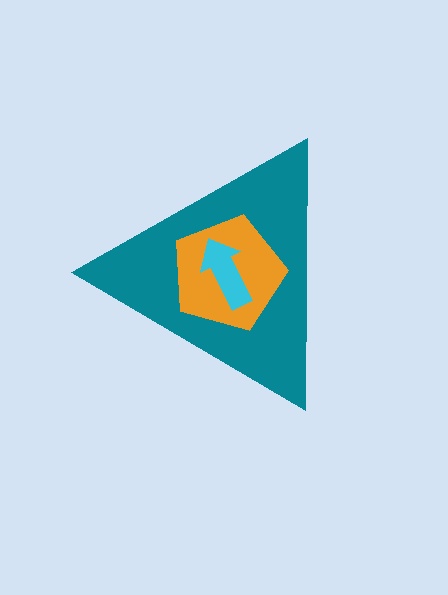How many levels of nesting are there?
3.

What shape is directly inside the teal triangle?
The orange pentagon.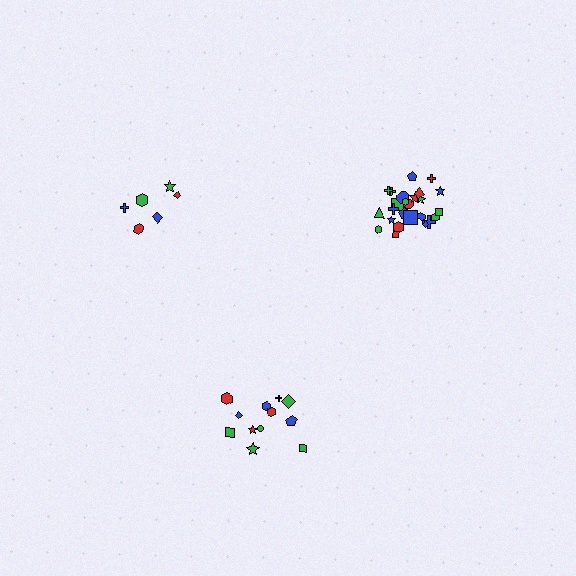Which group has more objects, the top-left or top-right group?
The top-right group.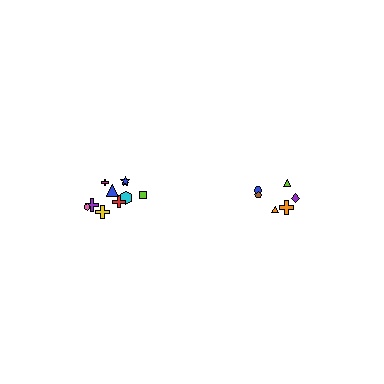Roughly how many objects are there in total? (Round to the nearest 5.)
Roughly 15 objects in total.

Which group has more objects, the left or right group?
The left group.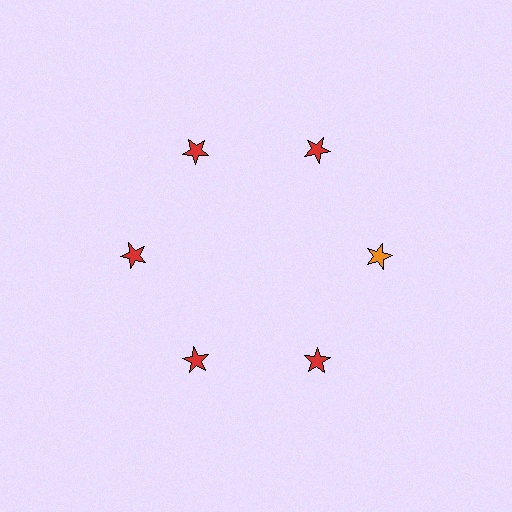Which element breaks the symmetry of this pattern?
The orange star at roughly the 3 o'clock position breaks the symmetry. All other shapes are red stars.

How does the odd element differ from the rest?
It has a different color: orange instead of red.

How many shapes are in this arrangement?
There are 6 shapes arranged in a ring pattern.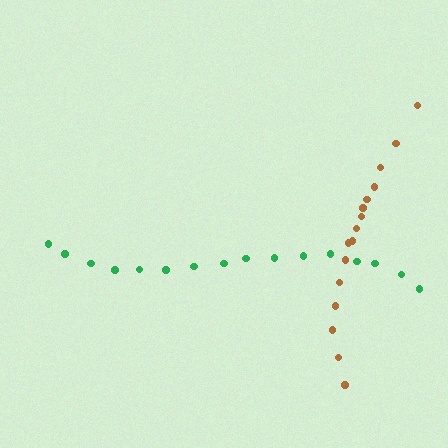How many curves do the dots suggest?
There are 2 distinct paths.